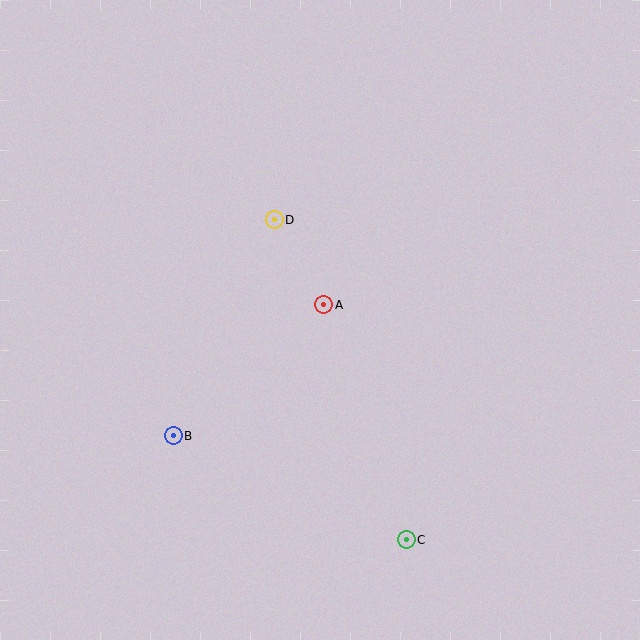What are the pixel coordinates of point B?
Point B is at (173, 436).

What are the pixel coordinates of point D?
Point D is at (274, 220).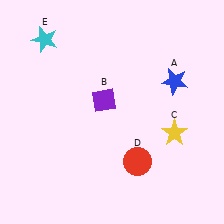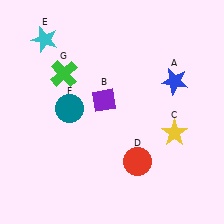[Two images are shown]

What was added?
A teal circle (F), a green cross (G) were added in Image 2.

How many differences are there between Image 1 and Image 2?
There are 2 differences between the two images.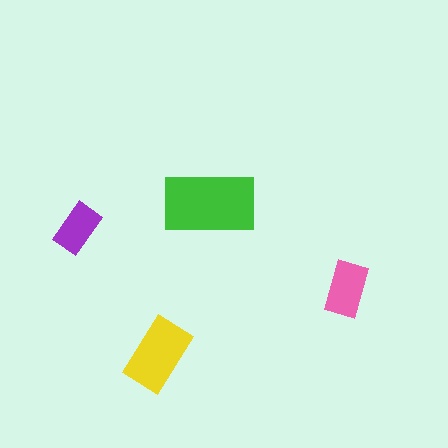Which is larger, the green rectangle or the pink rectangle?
The green one.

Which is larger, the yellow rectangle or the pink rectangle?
The yellow one.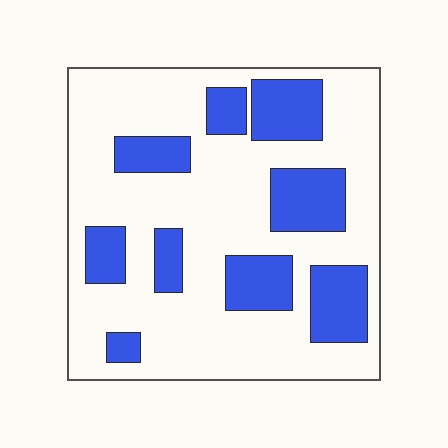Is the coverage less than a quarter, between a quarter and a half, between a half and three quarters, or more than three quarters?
Between a quarter and a half.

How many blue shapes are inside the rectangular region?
9.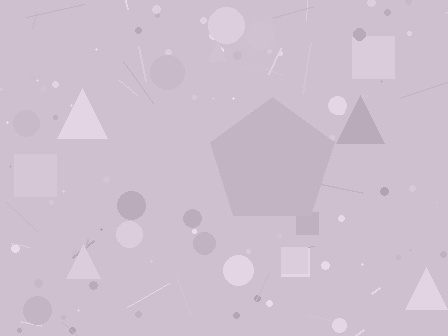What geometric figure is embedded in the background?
A pentagon is embedded in the background.